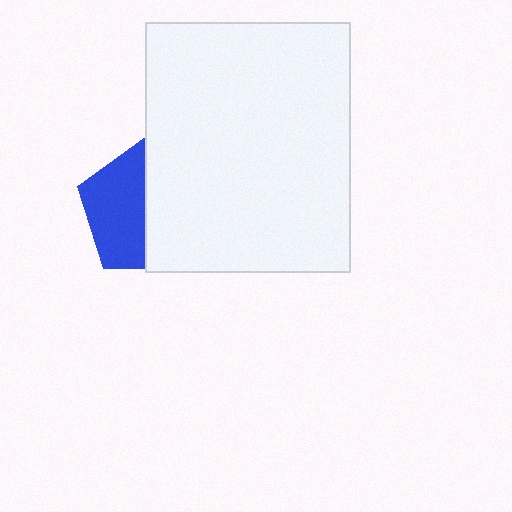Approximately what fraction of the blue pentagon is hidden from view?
Roughly 51% of the blue pentagon is hidden behind the white rectangle.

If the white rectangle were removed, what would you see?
You would see the complete blue pentagon.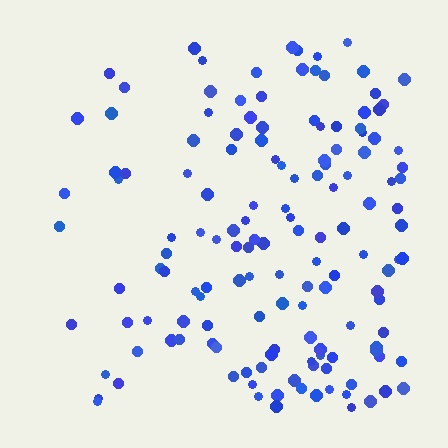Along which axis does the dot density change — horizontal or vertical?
Horizontal.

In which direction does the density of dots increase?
From left to right, with the right side densest.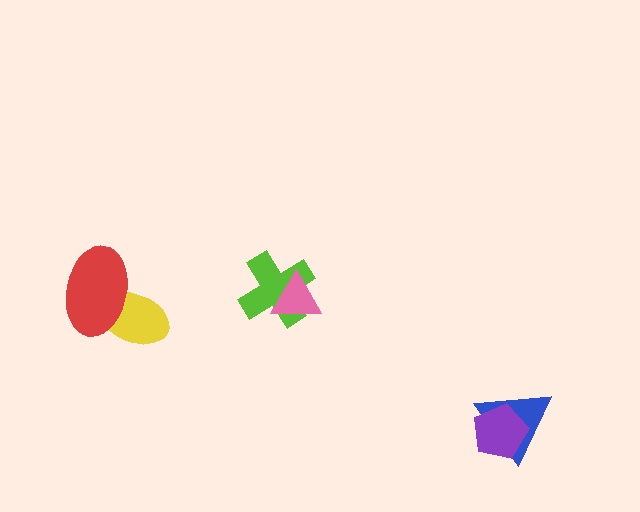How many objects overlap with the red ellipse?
1 object overlaps with the red ellipse.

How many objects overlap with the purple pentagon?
1 object overlaps with the purple pentagon.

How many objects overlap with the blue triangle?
1 object overlaps with the blue triangle.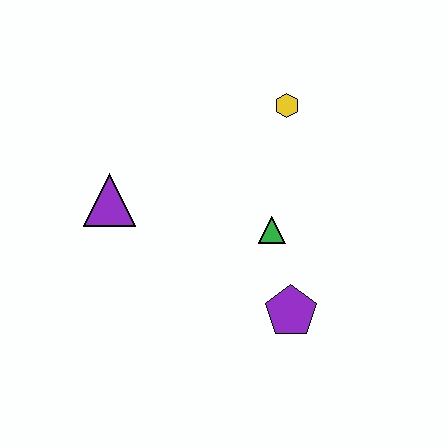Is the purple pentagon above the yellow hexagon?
No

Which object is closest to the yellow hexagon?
The green triangle is closest to the yellow hexagon.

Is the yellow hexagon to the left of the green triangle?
No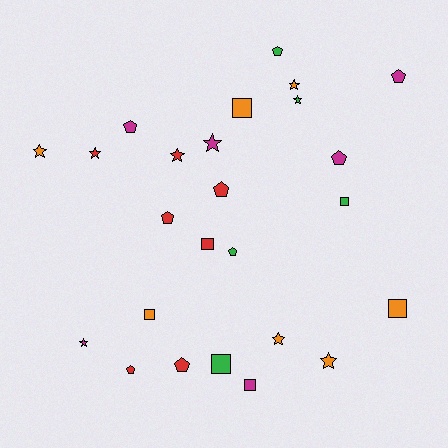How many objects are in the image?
There are 25 objects.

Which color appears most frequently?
Red, with 7 objects.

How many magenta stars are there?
There are 2 magenta stars.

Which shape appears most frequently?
Pentagon, with 9 objects.